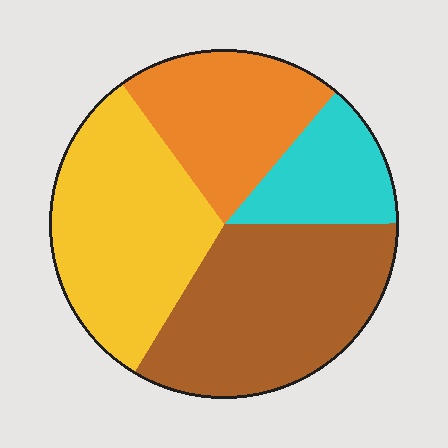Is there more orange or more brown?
Brown.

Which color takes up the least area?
Cyan, at roughly 15%.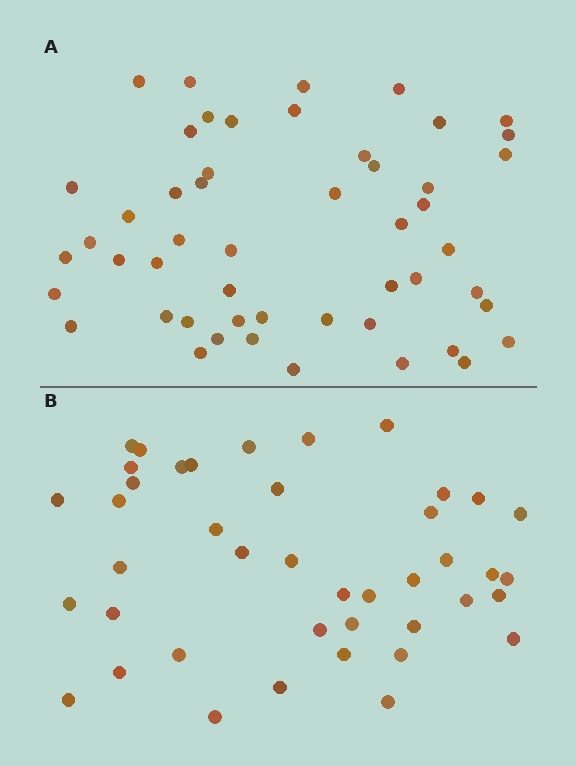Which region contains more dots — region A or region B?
Region A (the top region) has more dots.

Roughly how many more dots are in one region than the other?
Region A has roughly 8 or so more dots than region B.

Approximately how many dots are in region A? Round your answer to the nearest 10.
About 50 dots. (The exact count is 51, which rounds to 50.)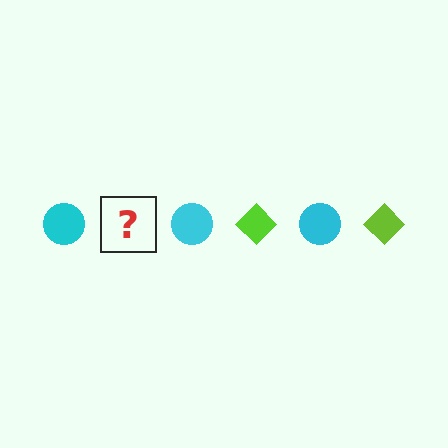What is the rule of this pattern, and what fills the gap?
The rule is that the pattern alternates between cyan circle and lime diamond. The gap should be filled with a lime diamond.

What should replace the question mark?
The question mark should be replaced with a lime diamond.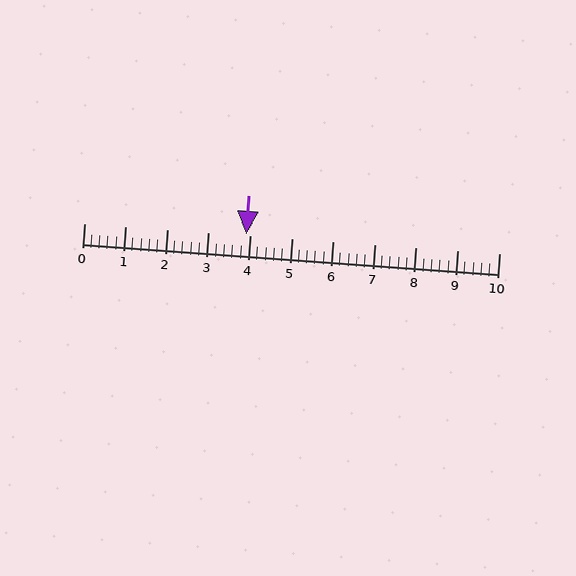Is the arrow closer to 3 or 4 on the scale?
The arrow is closer to 4.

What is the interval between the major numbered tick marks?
The major tick marks are spaced 1 units apart.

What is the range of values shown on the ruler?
The ruler shows values from 0 to 10.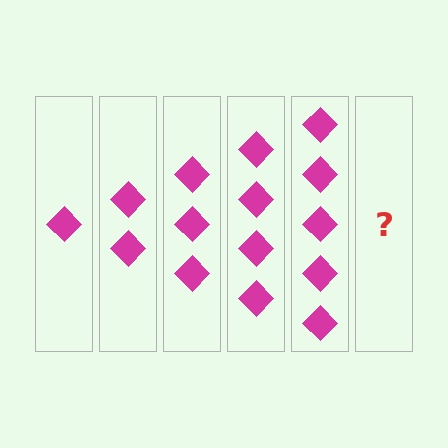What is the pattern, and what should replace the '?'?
The pattern is that each step adds one more diamond. The '?' should be 6 diamonds.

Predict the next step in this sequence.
The next step is 6 diamonds.